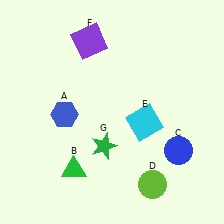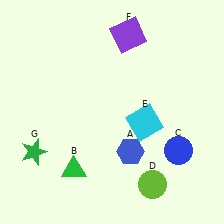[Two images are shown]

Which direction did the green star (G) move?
The green star (G) moved left.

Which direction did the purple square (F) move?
The purple square (F) moved right.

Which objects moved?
The objects that moved are: the blue hexagon (A), the purple square (F), the green star (G).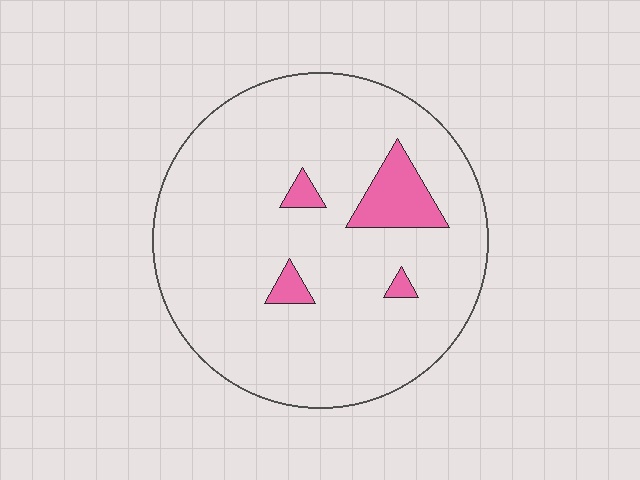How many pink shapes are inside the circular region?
4.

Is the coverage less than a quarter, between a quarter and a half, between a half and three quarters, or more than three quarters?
Less than a quarter.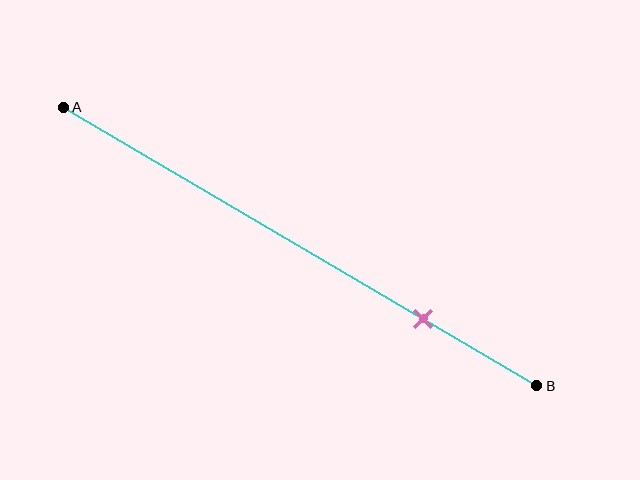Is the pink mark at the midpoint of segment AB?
No, the mark is at about 75% from A, not at the 50% midpoint.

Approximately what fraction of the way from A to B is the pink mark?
The pink mark is approximately 75% of the way from A to B.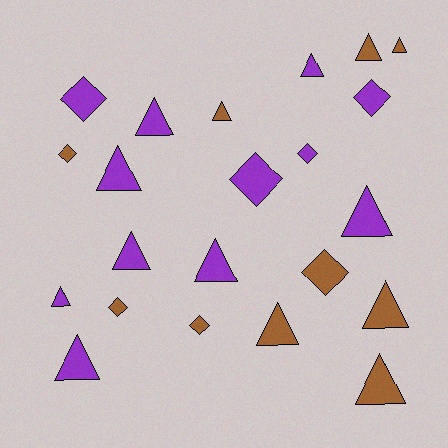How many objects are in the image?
There are 22 objects.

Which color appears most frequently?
Purple, with 12 objects.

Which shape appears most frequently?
Triangle, with 14 objects.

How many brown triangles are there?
There are 6 brown triangles.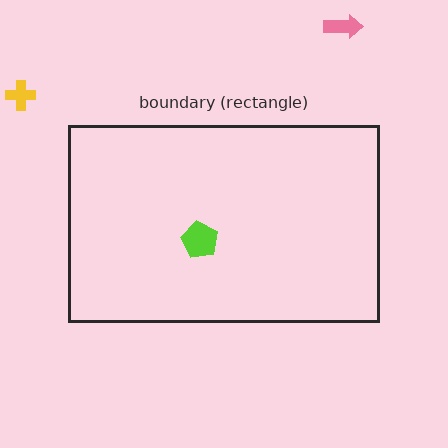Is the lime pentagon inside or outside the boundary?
Inside.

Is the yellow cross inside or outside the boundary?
Outside.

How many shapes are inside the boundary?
1 inside, 2 outside.